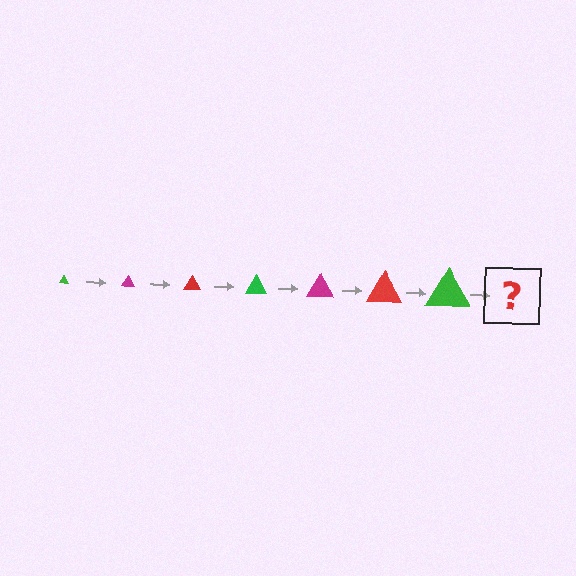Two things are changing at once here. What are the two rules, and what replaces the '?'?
The two rules are that the triangle grows larger each step and the color cycles through green, magenta, and red. The '?' should be a magenta triangle, larger than the previous one.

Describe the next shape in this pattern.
It should be a magenta triangle, larger than the previous one.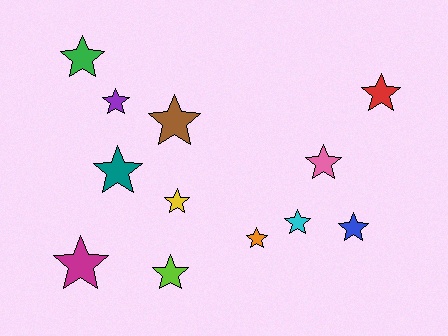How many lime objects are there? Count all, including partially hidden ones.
There is 1 lime object.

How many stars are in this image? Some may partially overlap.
There are 12 stars.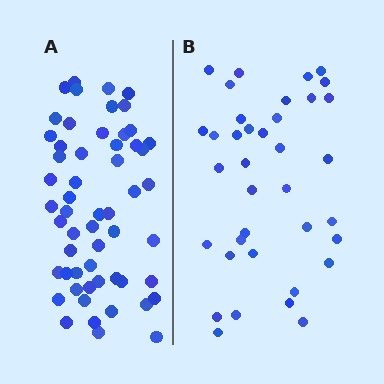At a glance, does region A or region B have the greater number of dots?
Region A (the left region) has more dots.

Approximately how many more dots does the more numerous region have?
Region A has approximately 20 more dots than region B.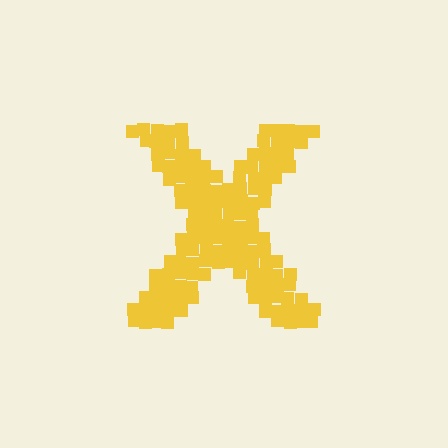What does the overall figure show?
The overall figure shows the letter X.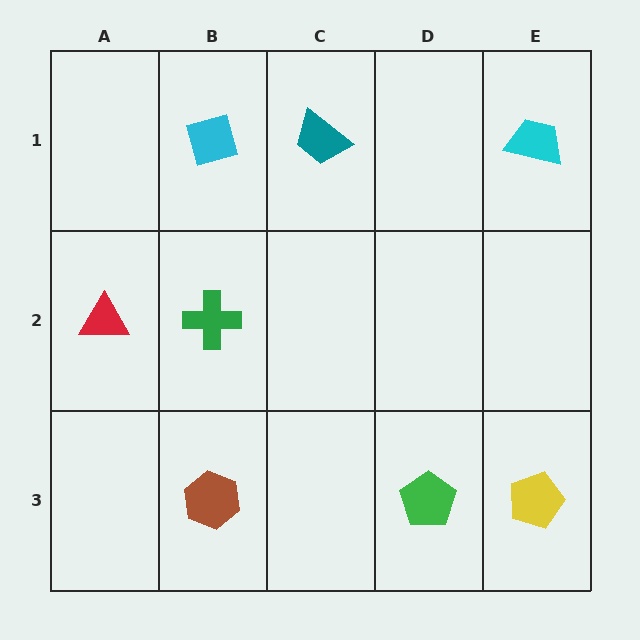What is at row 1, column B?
A cyan diamond.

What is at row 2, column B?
A green cross.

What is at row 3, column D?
A green pentagon.